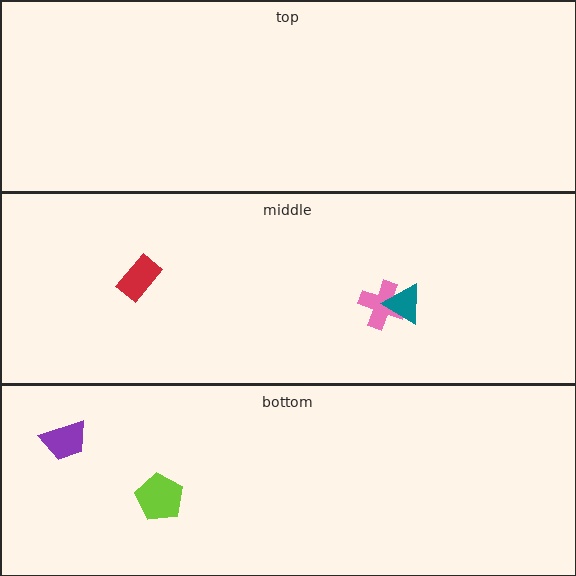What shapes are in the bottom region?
The lime pentagon, the purple trapezoid.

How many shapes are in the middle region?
3.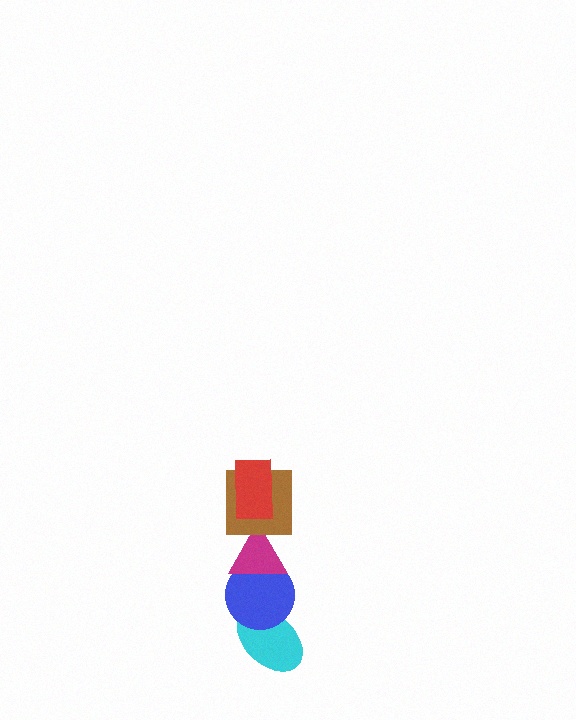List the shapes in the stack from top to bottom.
From top to bottom: the red rectangle, the brown square, the magenta triangle, the blue circle, the cyan ellipse.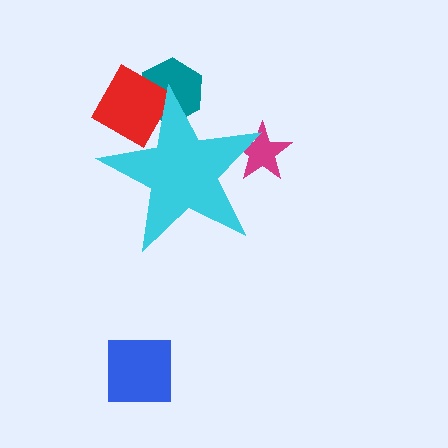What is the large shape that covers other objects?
A cyan star.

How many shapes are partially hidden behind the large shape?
3 shapes are partially hidden.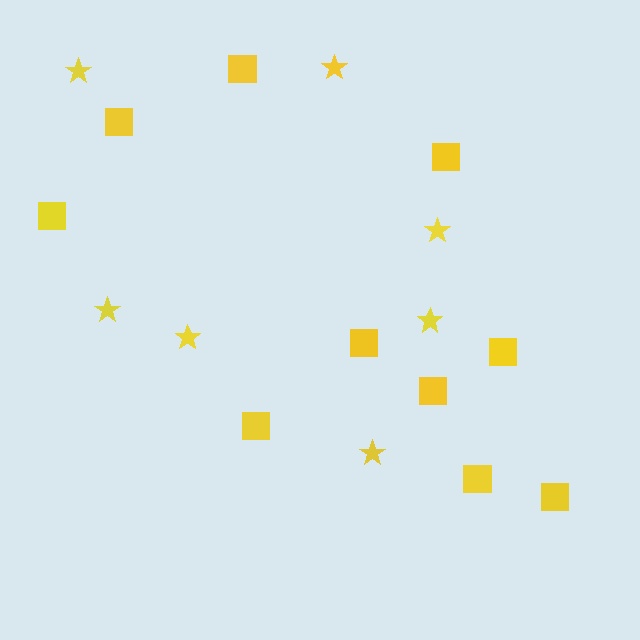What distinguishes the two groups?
There are 2 groups: one group of squares (10) and one group of stars (7).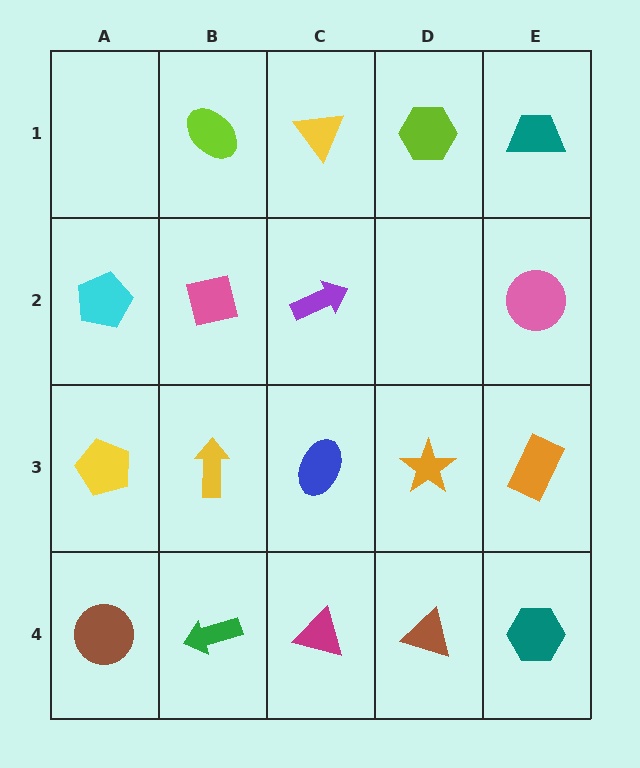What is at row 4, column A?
A brown circle.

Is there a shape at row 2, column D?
No, that cell is empty.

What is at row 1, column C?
A yellow triangle.